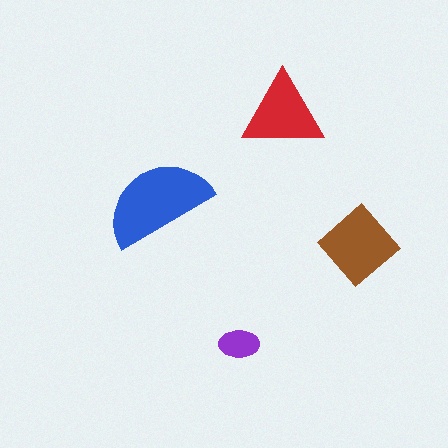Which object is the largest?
The blue semicircle.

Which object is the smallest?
The purple ellipse.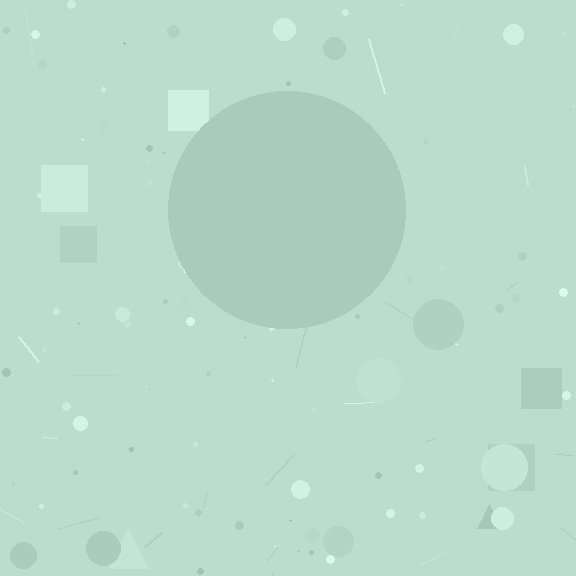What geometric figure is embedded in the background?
A circle is embedded in the background.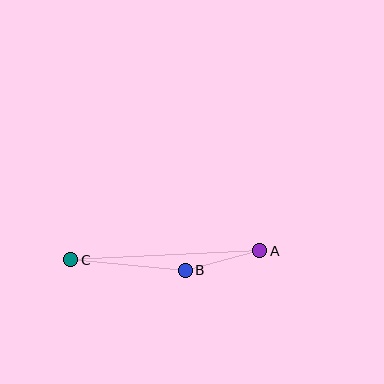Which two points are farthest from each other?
Points A and C are farthest from each other.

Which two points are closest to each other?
Points A and B are closest to each other.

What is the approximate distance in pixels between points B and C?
The distance between B and C is approximately 115 pixels.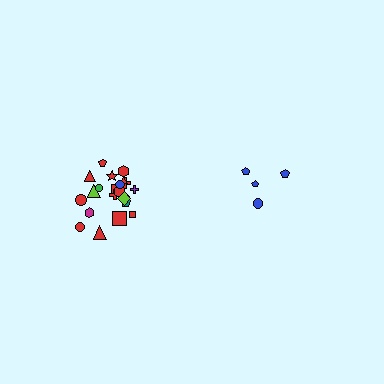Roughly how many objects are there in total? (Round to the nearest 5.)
Roughly 25 objects in total.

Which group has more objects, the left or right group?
The left group.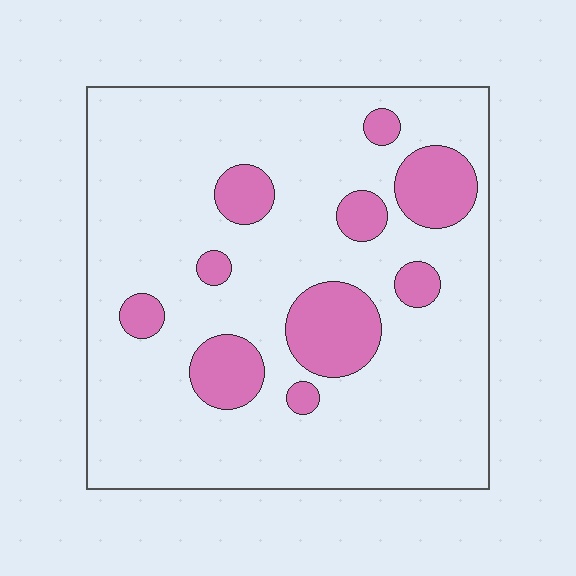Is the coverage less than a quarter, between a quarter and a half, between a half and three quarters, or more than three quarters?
Less than a quarter.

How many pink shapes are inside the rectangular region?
10.